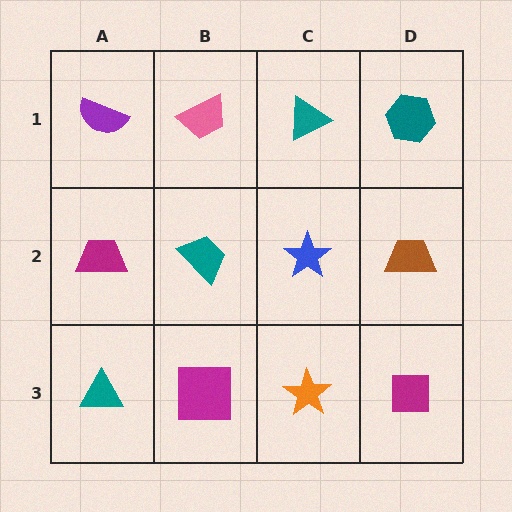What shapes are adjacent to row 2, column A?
A purple semicircle (row 1, column A), a teal triangle (row 3, column A), a teal trapezoid (row 2, column B).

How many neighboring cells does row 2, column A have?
3.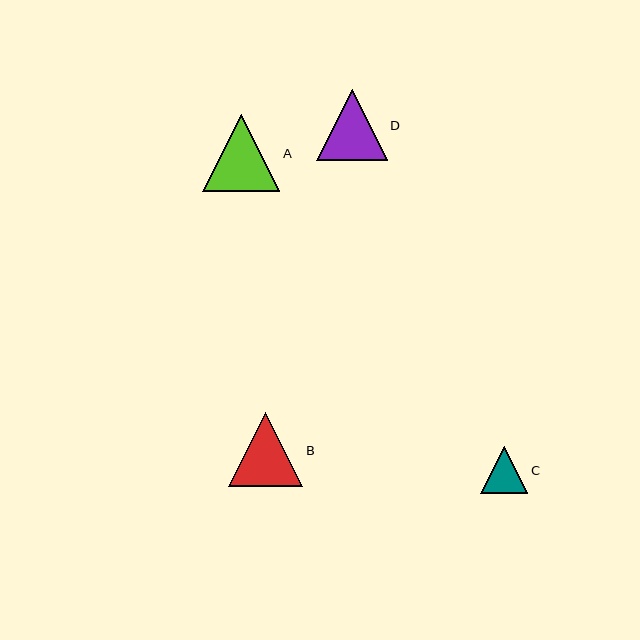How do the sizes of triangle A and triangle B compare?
Triangle A and triangle B are approximately the same size.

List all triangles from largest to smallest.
From largest to smallest: A, B, D, C.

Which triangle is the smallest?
Triangle C is the smallest with a size of approximately 47 pixels.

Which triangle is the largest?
Triangle A is the largest with a size of approximately 77 pixels.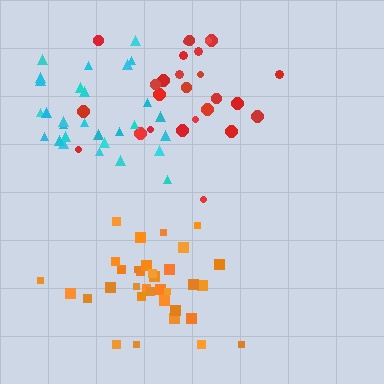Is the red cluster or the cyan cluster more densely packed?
Cyan.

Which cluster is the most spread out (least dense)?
Red.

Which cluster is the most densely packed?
Orange.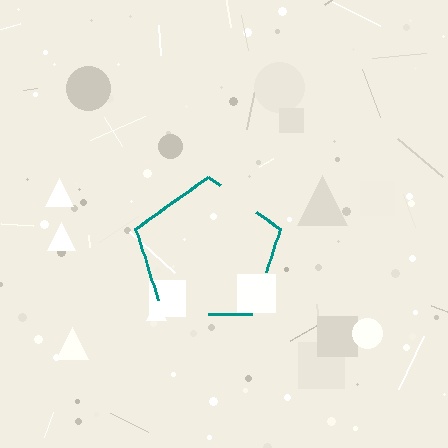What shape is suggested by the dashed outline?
The dashed outline suggests a pentagon.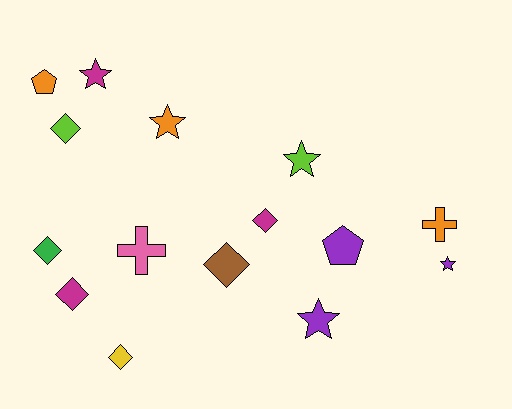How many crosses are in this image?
There are 2 crosses.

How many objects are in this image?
There are 15 objects.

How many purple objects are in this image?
There are 3 purple objects.